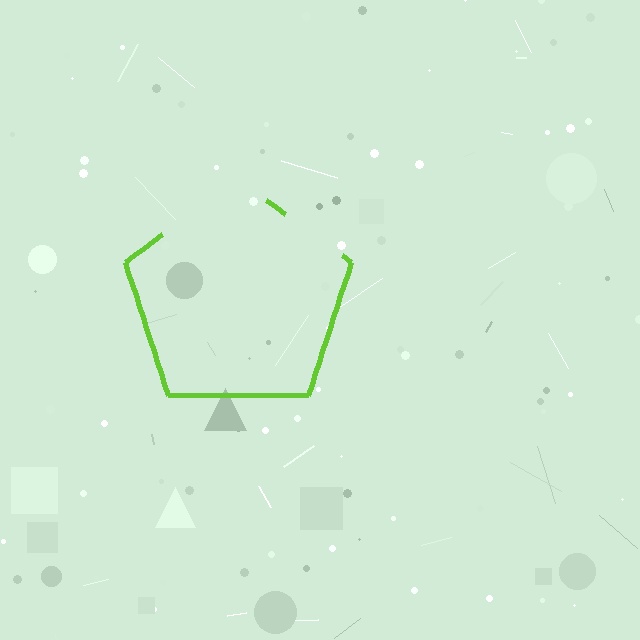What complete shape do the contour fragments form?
The contour fragments form a pentagon.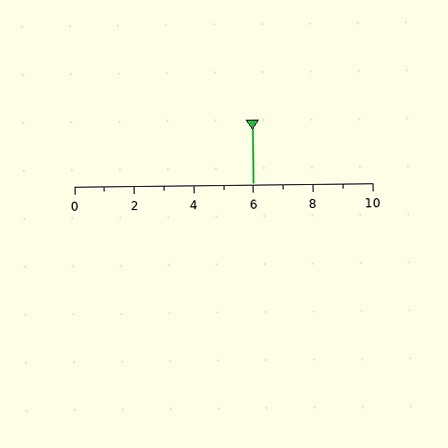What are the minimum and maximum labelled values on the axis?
The axis runs from 0 to 10.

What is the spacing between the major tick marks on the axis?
The major ticks are spaced 2 apart.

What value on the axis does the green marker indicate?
The marker indicates approximately 6.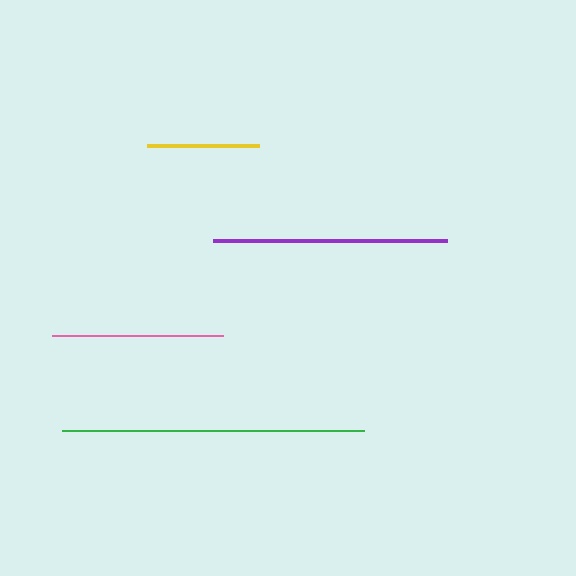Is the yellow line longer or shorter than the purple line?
The purple line is longer than the yellow line.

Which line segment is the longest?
The green line is the longest at approximately 302 pixels.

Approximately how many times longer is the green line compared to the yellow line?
The green line is approximately 2.7 times the length of the yellow line.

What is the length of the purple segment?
The purple segment is approximately 233 pixels long.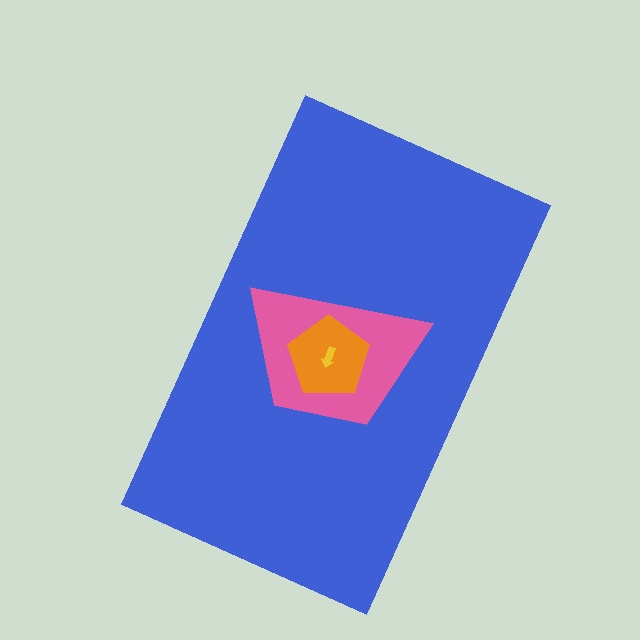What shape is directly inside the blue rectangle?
The pink trapezoid.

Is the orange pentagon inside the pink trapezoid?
Yes.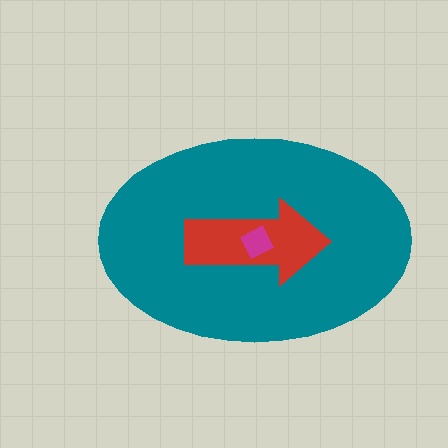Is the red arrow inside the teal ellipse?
Yes.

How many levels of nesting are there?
3.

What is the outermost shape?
The teal ellipse.